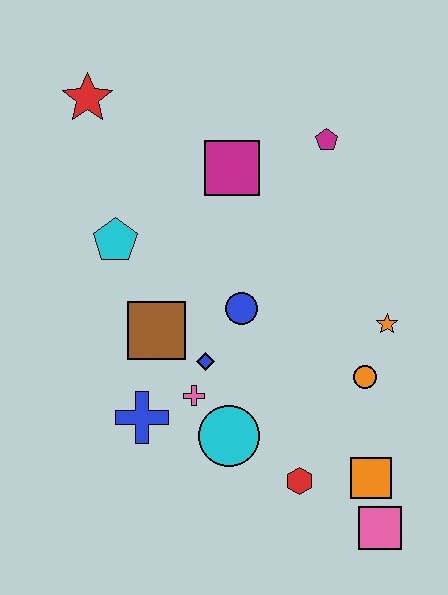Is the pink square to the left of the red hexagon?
No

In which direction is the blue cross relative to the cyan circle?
The blue cross is to the left of the cyan circle.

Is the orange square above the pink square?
Yes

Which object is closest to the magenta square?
The magenta pentagon is closest to the magenta square.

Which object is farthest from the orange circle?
The red star is farthest from the orange circle.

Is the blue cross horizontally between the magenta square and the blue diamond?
No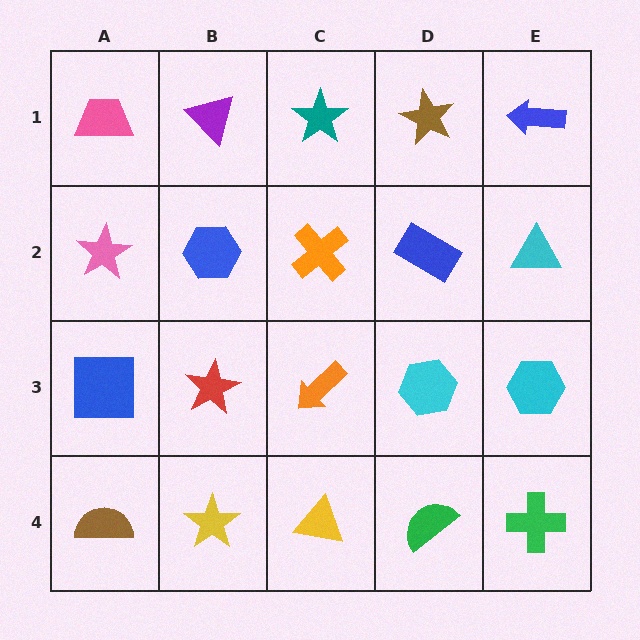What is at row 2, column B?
A blue hexagon.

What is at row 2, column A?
A pink star.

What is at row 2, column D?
A blue rectangle.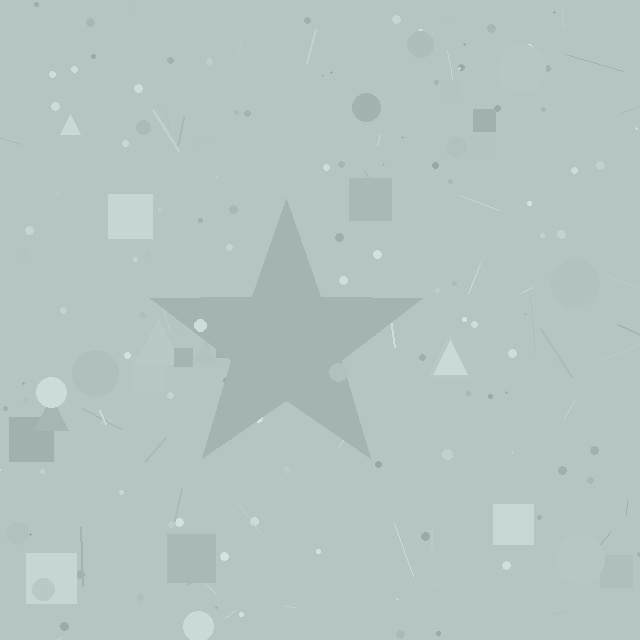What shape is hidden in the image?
A star is hidden in the image.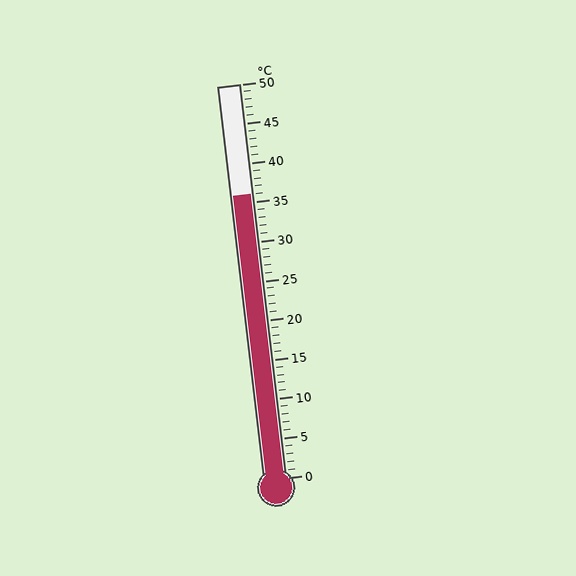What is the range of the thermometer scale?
The thermometer scale ranges from 0°C to 50°C.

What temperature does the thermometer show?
The thermometer shows approximately 36°C.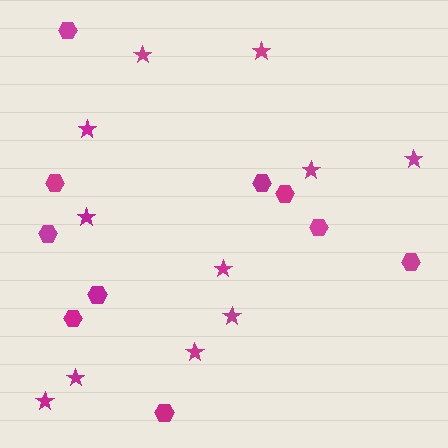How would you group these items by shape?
There are 2 groups: one group of stars (11) and one group of hexagons (10).